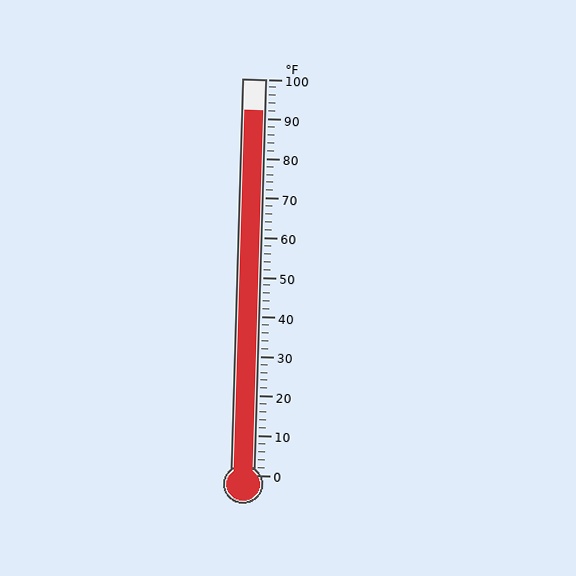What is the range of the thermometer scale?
The thermometer scale ranges from 0°F to 100°F.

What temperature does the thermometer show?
The thermometer shows approximately 92°F.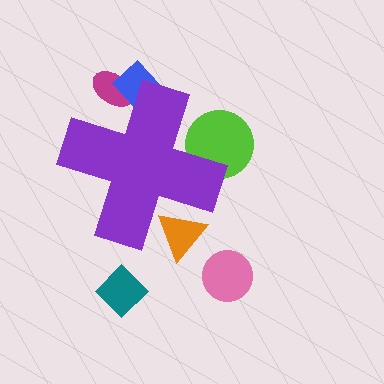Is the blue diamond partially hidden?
Yes, the blue diamond is partially hidden behind the purple cross.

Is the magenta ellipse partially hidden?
Yes, the magenta ellipse is partially hidden behind the purple cross.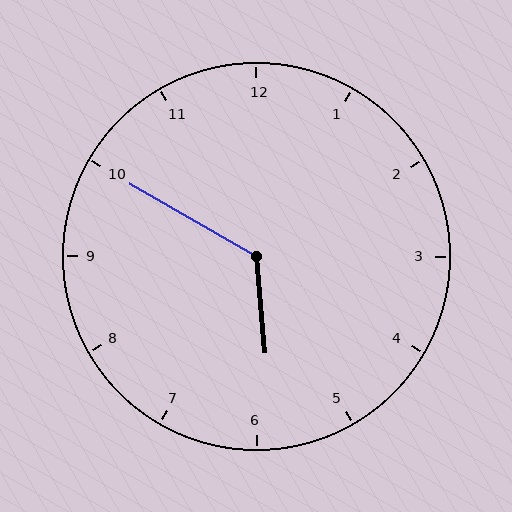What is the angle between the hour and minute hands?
Approximately 125 degrees.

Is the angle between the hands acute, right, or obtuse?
It is obtuse.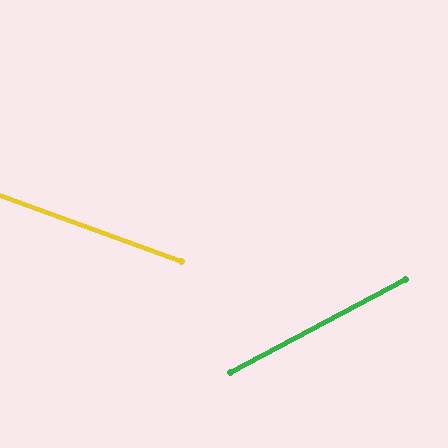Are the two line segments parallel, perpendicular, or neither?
Neither parallel nor perpendicular — they differ by about 48°.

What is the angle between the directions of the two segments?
Approximately 48 degrees.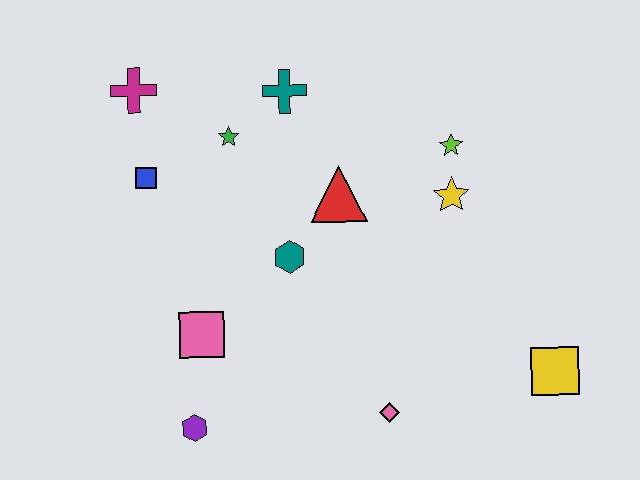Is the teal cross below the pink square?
No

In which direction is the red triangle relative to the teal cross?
The red triangle is below the teal cross.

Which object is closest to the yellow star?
The lime star is closest to the yellow star.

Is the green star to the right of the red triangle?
No